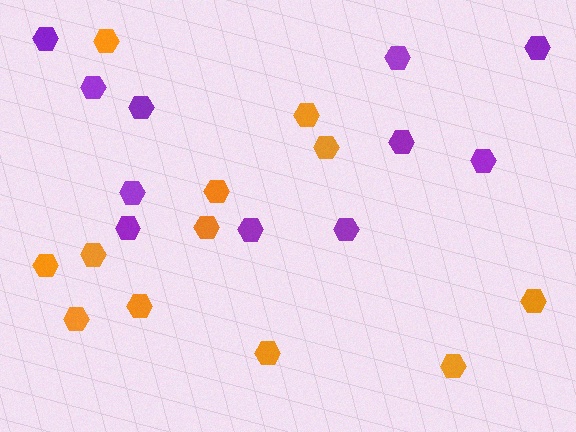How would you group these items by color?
There are 2 groups: one group of purple hexagons (11) and one group of orange hexagons (12).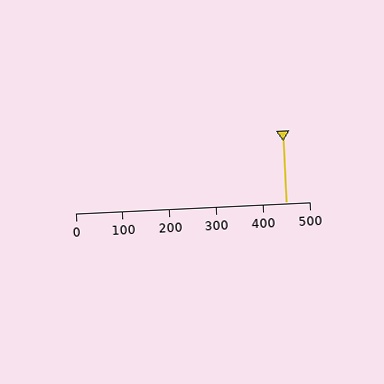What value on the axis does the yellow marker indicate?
The marker indicates approximately 450.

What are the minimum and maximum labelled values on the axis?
The axis runs from 0 to 500.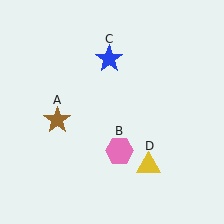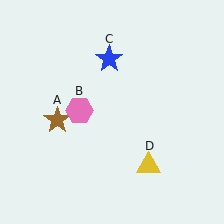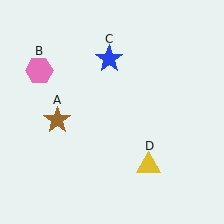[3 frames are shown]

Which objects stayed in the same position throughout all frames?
Brown star (object A) and blue star (object C) and yellow triangle (object D) remained stationary.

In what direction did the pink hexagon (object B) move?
The pink hexagon (object B) moved up and to the left.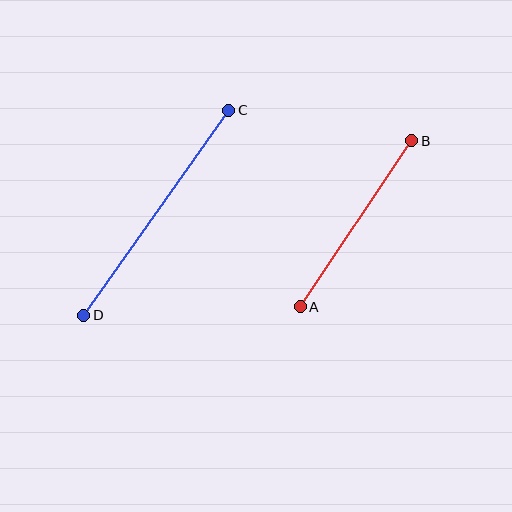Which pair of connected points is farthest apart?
Points C and D are farthest apart.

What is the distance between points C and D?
The distance is approximately 251 pixels.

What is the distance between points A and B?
The distance is approximately 200 pixels.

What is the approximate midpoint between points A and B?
The midpoint is at approximately (356, 224) pixels.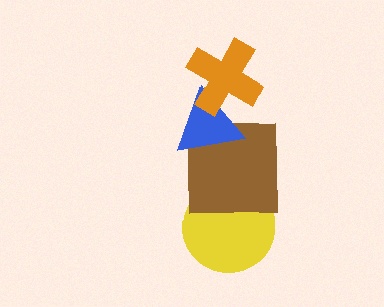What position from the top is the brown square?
The brown square is 3rd from the top.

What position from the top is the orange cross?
The orange cross is 1st from the top.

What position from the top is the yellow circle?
The yellow circle is 4th from the top.